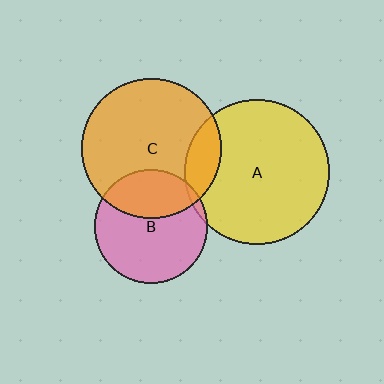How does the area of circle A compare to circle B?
Approximately 1.6 times.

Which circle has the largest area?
Circle A (yellow).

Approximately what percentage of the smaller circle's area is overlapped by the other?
Approximately 35%.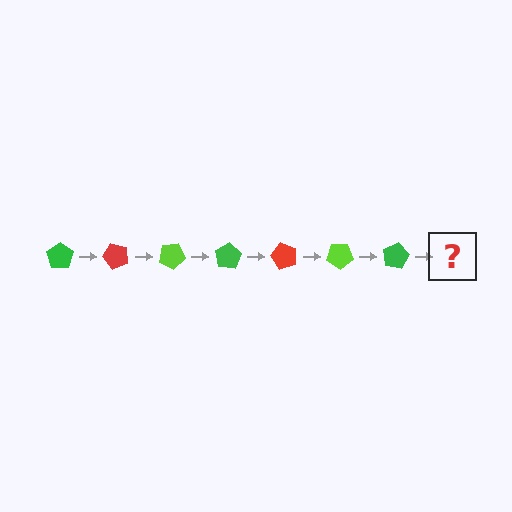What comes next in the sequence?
The next element should be a red pentagon, rotated 350 degrees from the start.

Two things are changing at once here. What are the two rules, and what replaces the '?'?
The two rules are that it rotates 50 degrees each step and the color cycles through green, red, and lime. The '?' should be a red pentagon, rotated 350 degrees from the start.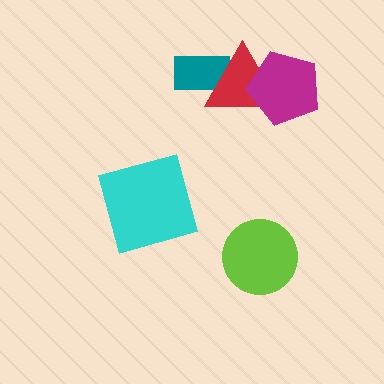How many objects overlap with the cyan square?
0 objects overlap with the cyan square.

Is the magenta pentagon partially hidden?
No, no other shape covers it.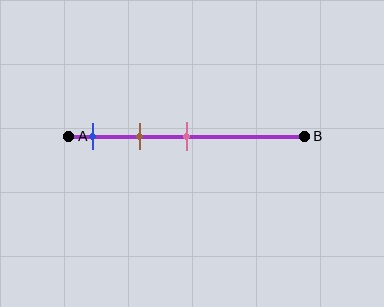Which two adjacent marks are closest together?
The blue and brown marks are the closest adjacent pair.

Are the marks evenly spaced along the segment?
Yes, the marks are approximately evenly spaced.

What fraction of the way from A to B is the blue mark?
The blue mark is approximately 10% (0.1) of the way from A to B.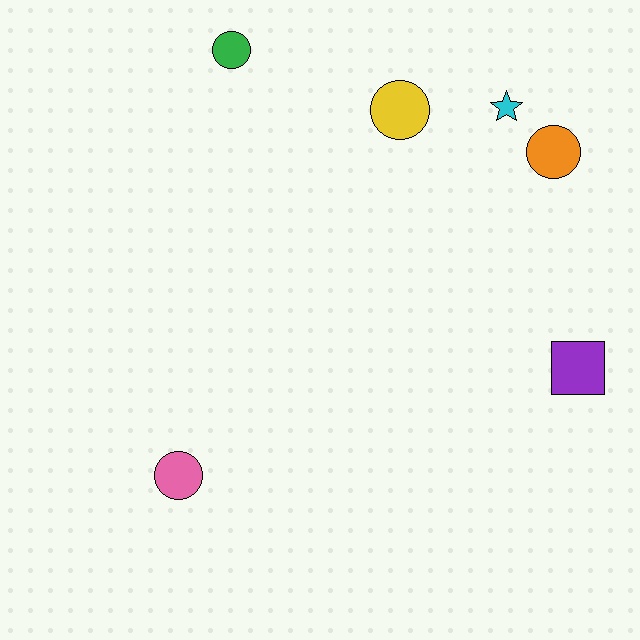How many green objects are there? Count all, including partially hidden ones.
There is 1 green object.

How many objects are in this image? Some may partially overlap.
There are 6 objects.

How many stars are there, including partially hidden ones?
There is 1 star.